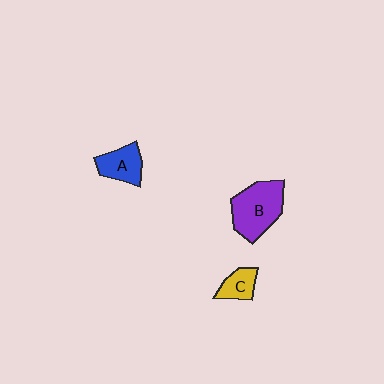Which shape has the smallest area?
Shape C (yellow).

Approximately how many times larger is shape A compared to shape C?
Approximately 1.4 times.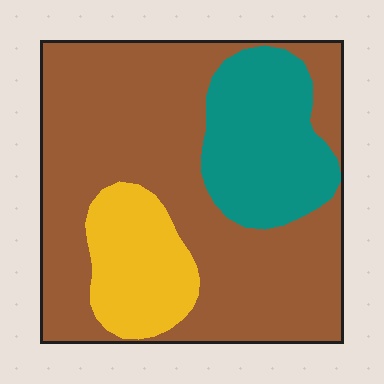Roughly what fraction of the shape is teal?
Teal takes up less than a quarter of the shape.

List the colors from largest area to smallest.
From largest to smallest: brown, teal, yellow.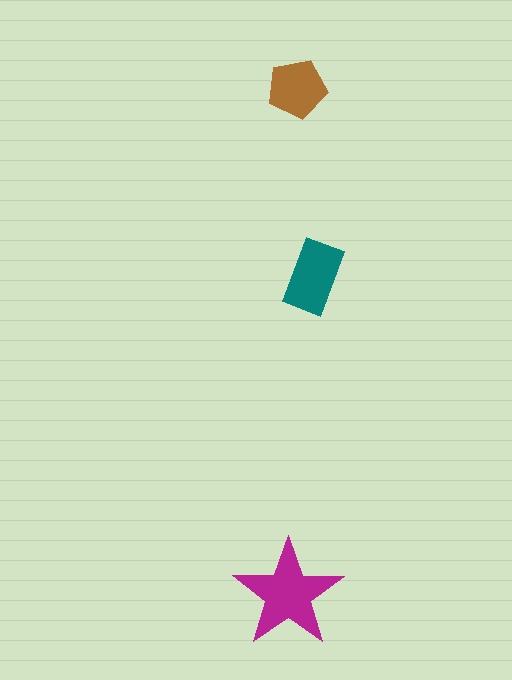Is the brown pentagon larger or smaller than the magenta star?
Smaller.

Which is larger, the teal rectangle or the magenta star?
The magenta star.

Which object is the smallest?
The brown pentagon.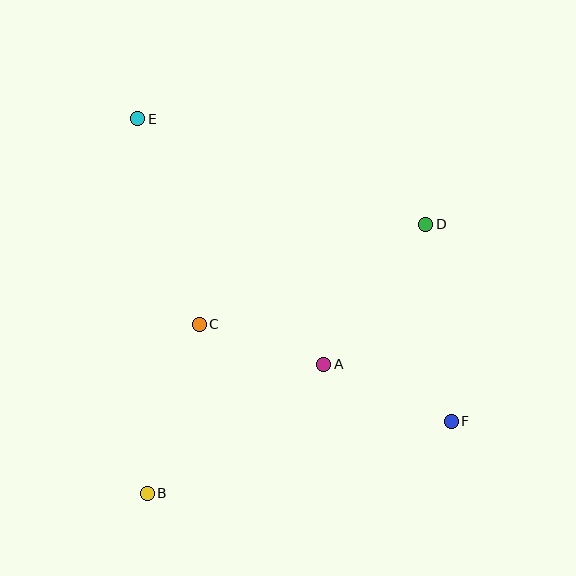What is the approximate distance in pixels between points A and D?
The distance between A and D is approximately 173 pixels.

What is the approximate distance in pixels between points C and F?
The distance between C and F is approximately 270 pixels.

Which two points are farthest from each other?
Points E and F are farthest from each other.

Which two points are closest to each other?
Points A and C are closest to each other.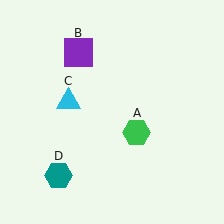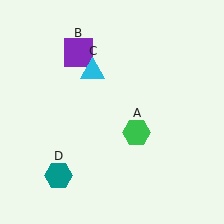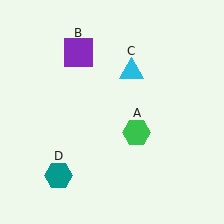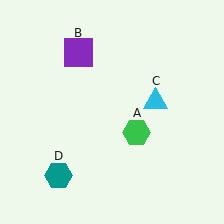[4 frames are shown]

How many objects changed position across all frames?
1 object changed position: cyan triangle (object C).